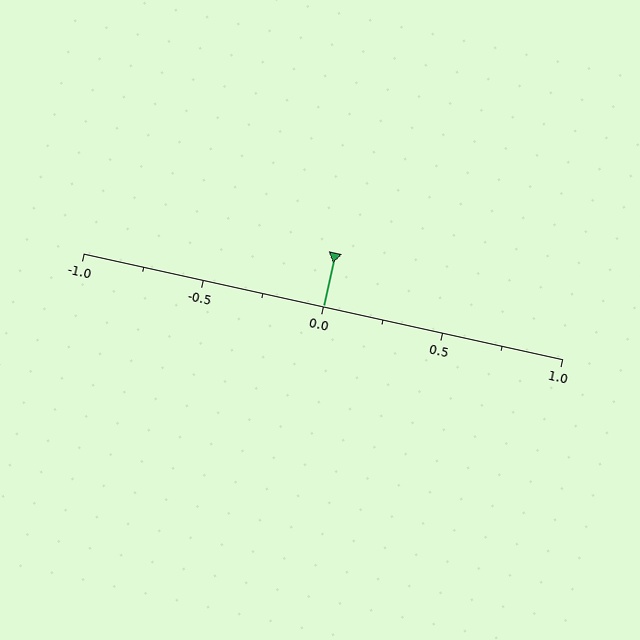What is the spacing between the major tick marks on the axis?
The major ticks are spaced 0.5 apart.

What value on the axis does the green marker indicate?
The marker indicates approximately 0.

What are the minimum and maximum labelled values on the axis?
The axis runs from -1.0 to 1.0.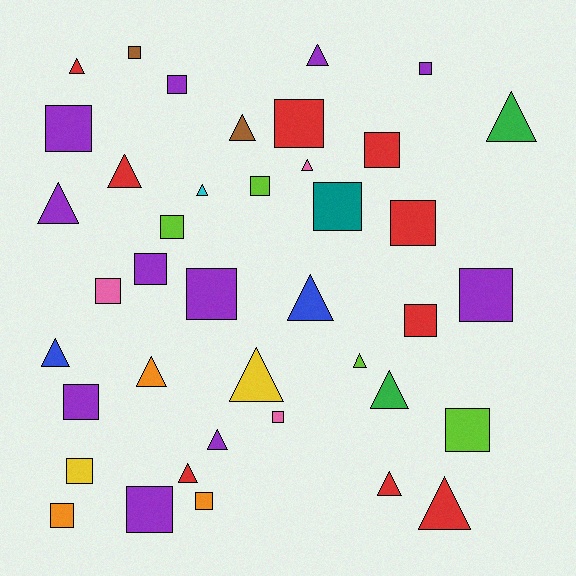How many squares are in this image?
There are 22 squares.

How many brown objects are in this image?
There are 2 brown objects.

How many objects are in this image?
There are 40 objects.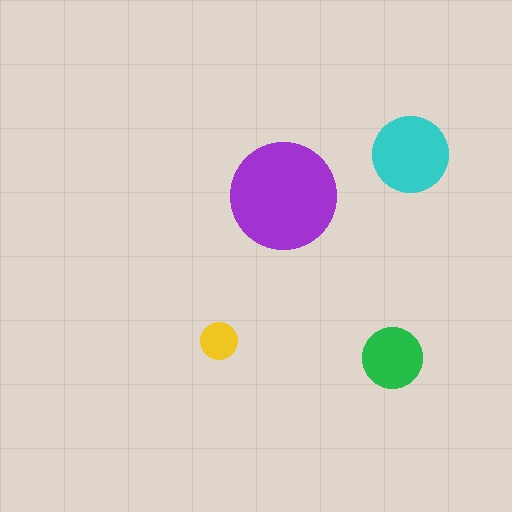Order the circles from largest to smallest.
the purple one, the cyan one, the green one, the yellow one.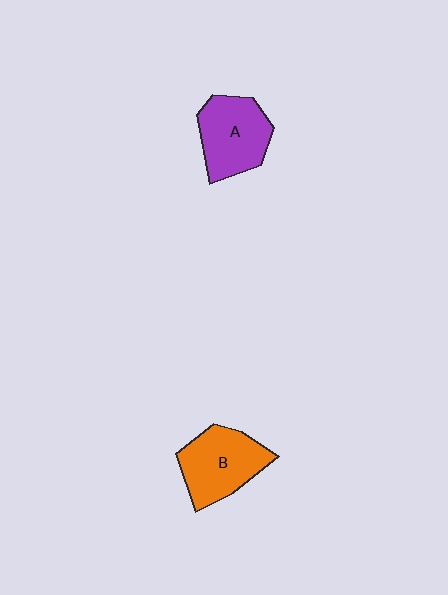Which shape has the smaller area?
Shape A (purple).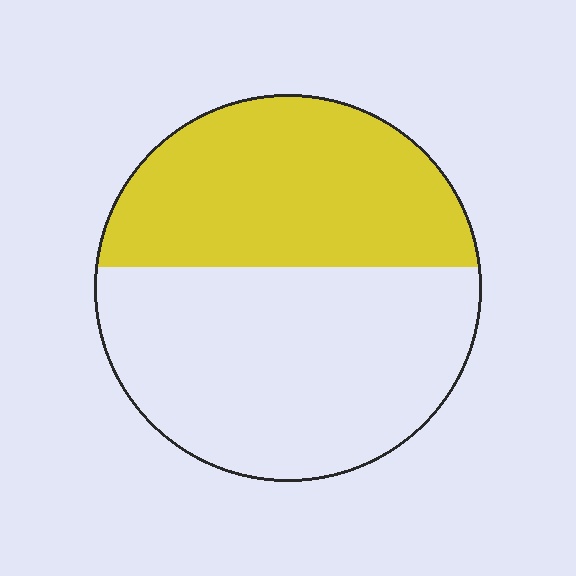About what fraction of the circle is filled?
About two fifths (2/5).